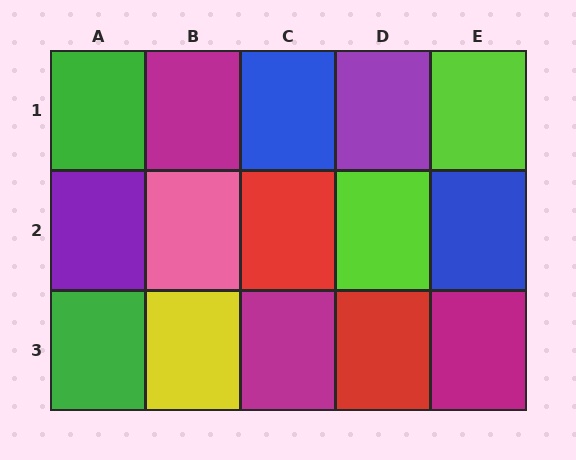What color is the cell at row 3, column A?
Green.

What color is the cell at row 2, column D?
Lime.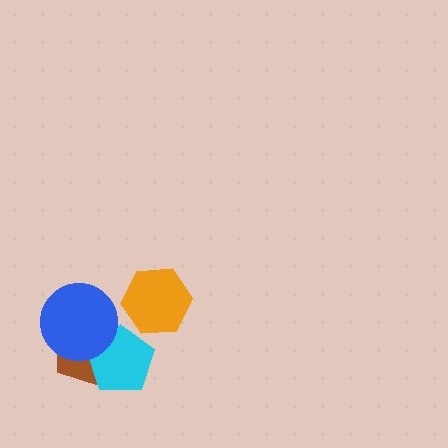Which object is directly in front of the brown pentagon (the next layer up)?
The cyan pentagon is directly in front of the brown pentagon.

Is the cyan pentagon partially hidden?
Yes, it is partially covered by another shape.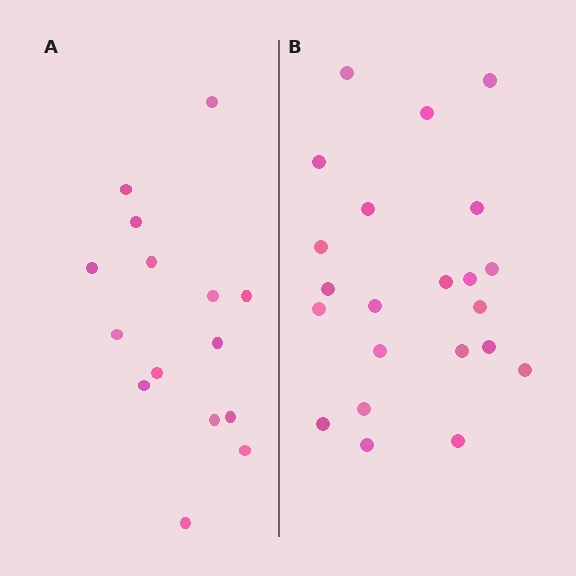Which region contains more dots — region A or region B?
Region B (the right region) has more dots.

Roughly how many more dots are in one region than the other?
Region B has roughly 8 or so more dots than region A.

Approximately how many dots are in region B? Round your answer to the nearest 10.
About 20 dots. (The exact count is 22, which rounds to 20.)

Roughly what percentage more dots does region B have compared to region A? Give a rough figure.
About 45% more.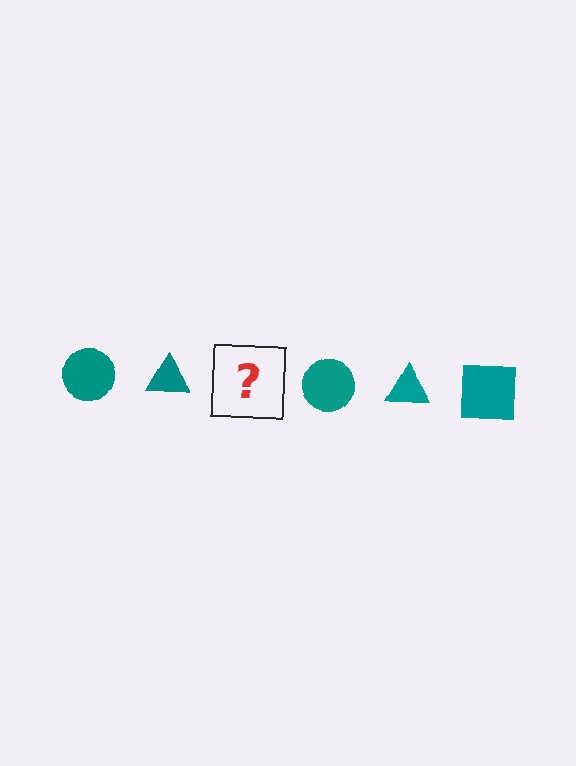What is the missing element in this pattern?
The missing element is a teal square.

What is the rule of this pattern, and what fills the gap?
The rule is that the pattern cycles through circle, triangle, square shapes in teal. The gap should be filled with a teal square.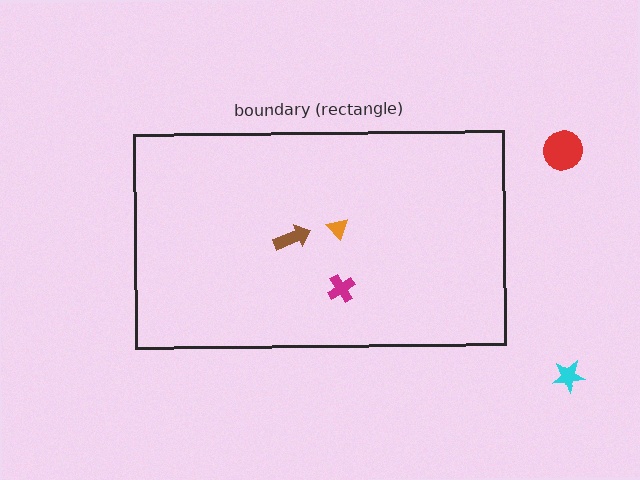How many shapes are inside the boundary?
3 inside, 2 outside.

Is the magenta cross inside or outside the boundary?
Inside.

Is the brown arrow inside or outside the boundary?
Inside.